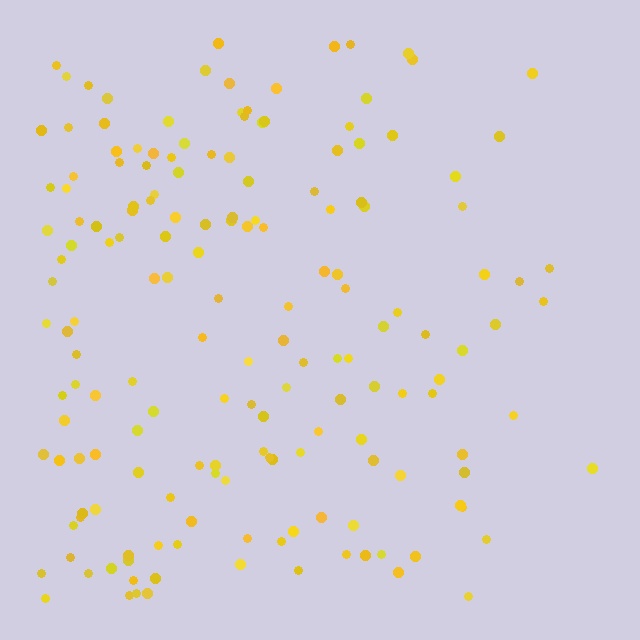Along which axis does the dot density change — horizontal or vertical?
Horizontal.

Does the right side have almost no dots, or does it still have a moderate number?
Still a moderate number, just noticeably fewer than the left.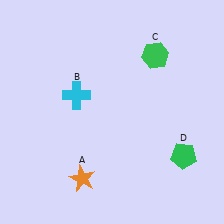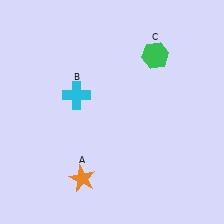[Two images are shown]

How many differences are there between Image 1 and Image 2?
There is 1 difference between the two images.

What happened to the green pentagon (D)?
The green pentagon (D) was removed in Image 2. It was in the bottom-right area of Image 1.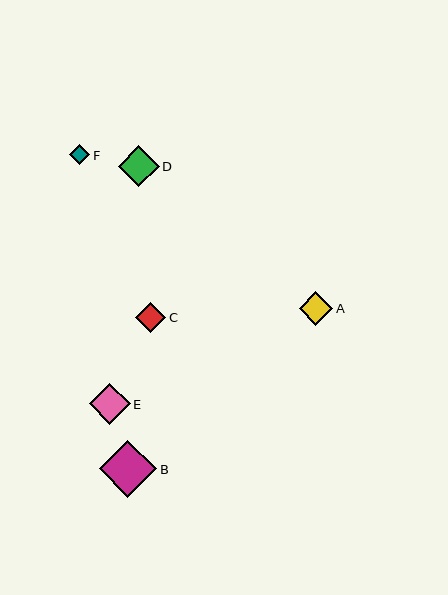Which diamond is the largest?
Diamond B is the largest with a size of approximately 57 pixels.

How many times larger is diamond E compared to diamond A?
Diamond E is approximately 1.2 times the size of diamond A.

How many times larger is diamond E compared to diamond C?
Diamond E is approximately 1.4 times the size of diamond C.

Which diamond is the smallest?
Diamond F is the smallest with a size of approximately 20 pixels.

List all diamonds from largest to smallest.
From largest to smallest: B, D, E, A, C, F.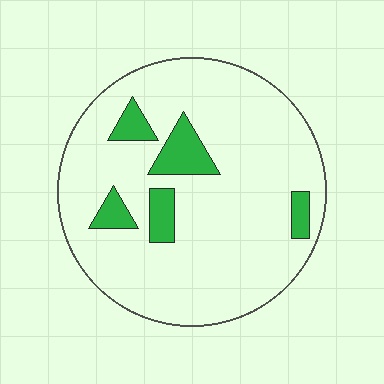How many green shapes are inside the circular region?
5.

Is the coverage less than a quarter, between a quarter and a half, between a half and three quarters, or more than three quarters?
Less than a quarter.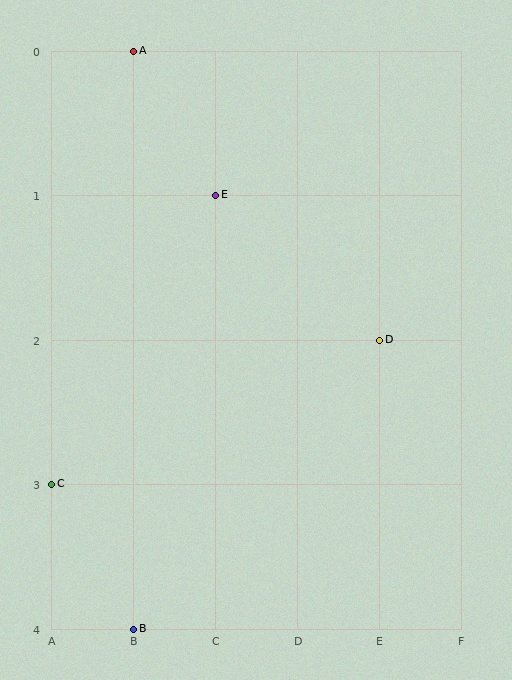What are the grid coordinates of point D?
Point D is at grid coordinates (E, 2).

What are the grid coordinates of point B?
Point B is at grid coordinates (B, 4).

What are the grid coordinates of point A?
Point A is at grid coordinates (B, 0).